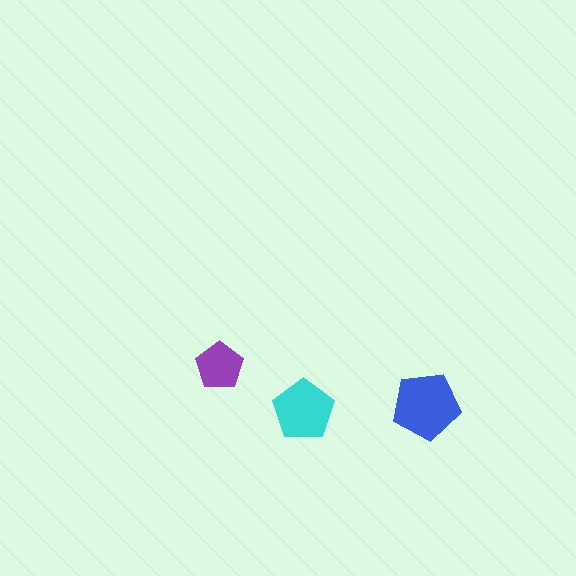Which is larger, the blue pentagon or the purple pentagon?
The blue one.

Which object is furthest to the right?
The blue pentagon is rightmost.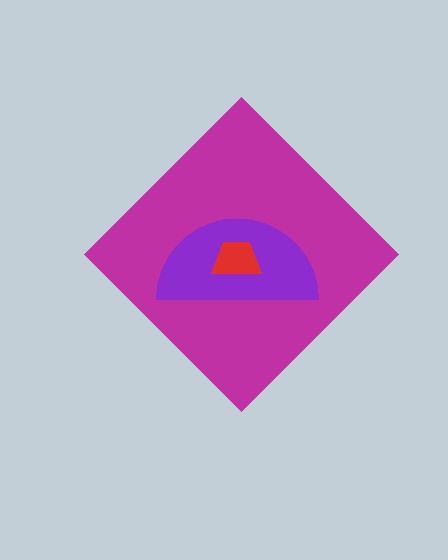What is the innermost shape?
The red trapezoid.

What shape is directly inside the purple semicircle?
The red trapezoid.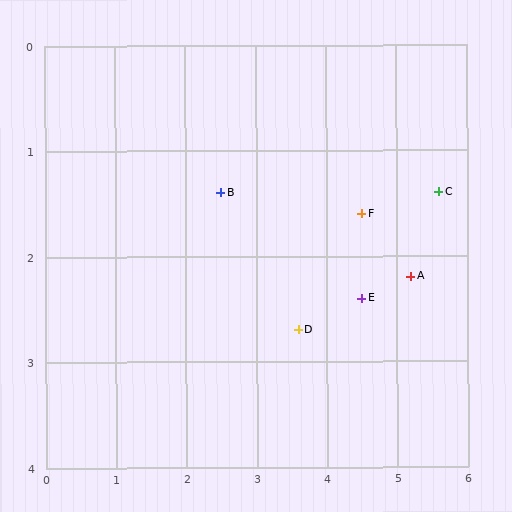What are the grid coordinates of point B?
Point B is at approximately (2.5, 1.4).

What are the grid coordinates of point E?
Point E is at approximately (4.5, 2.4).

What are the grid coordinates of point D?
Point D is at approximately (3.6, 2.7).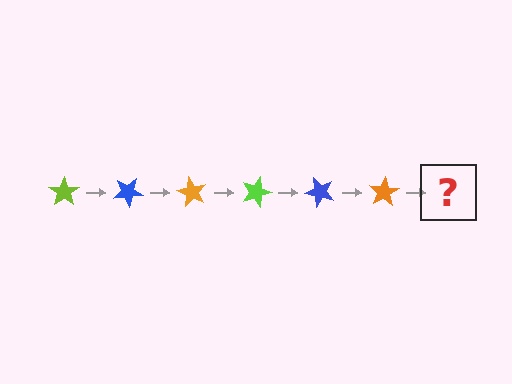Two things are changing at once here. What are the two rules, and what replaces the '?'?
The two rules are that it rotates 30 degrees each step and the color cycles through lime, blue, and orange. The '?' should be a lime star, rotated 180 degrees from the start.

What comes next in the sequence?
The next element should be a lime star, rotated 180 degrees from the start.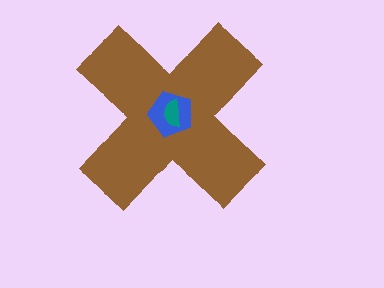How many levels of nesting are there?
3.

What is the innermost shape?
The teal semicircle.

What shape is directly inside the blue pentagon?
The teal semicircle.